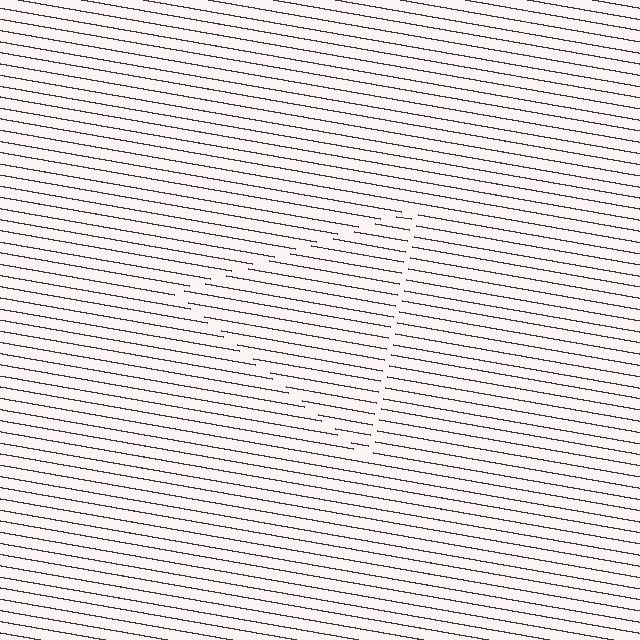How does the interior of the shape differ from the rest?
The interior of the shape contains the same grating, shifted by half a period — the contour is defined by the phase discontinuity where line-ends from the inner and outer gratings abut.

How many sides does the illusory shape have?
3 sides — the line-ends trace a triangle.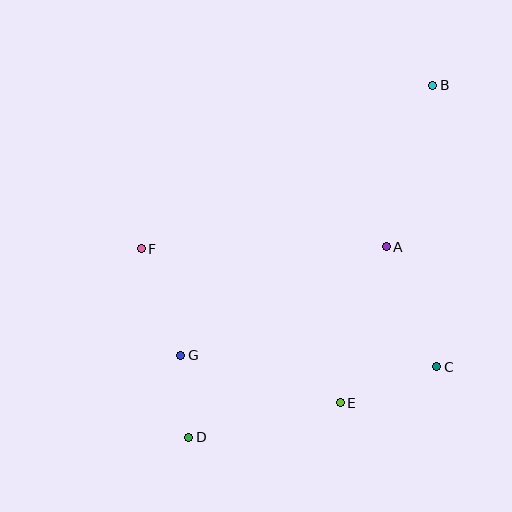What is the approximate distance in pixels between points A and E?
The distance between A and E is approximately 163 pixels.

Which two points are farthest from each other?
Points B and D are farthest from each other.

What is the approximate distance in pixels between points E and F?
The distance between E and F is approximately 252 pixels.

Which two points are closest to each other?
Points D and G are closest to each other.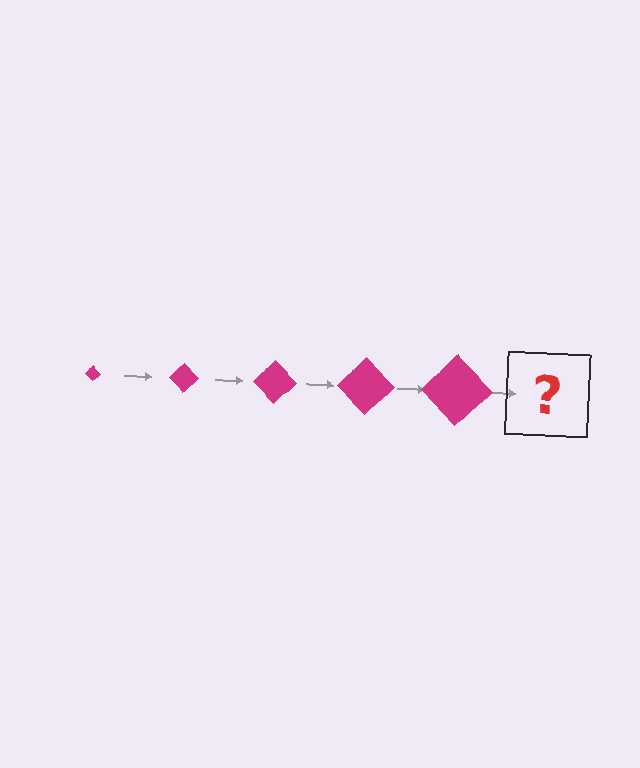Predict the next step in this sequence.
The next step is a magenta diamond, larger than the previous one.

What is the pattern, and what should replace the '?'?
The pattern is that the diamond gets progressively larger each step. The '?' should be a magenta diamond, larger than the previous one.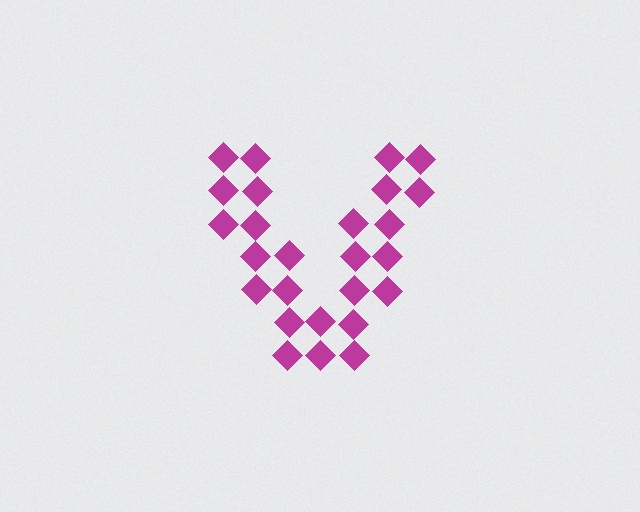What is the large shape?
The large shape is the letter V.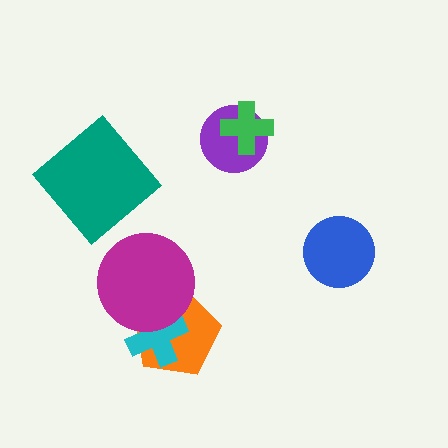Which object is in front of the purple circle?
The green cross is in front of the purple circle.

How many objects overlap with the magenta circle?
2 objects overlap with the magenta circle.